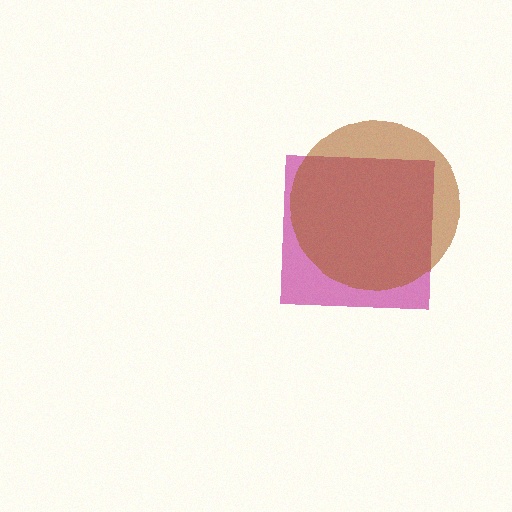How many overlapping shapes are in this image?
There are 2 overlapping shapes in the image.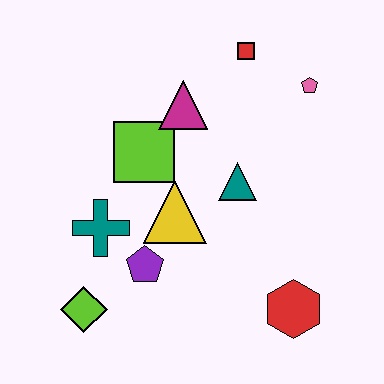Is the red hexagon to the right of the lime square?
Yes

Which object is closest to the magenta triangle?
The lime square is closest to the magenta triangle.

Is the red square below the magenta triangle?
No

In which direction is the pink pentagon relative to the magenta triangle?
The pink pentagon is to the right of the magenta triangle.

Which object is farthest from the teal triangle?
The lime diamond is farthest from the teal triangle.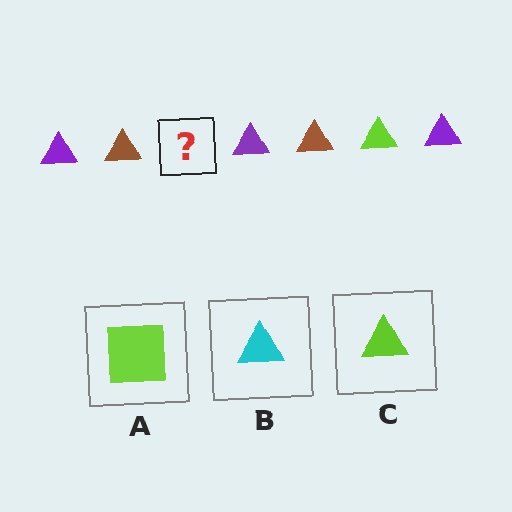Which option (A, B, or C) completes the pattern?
C.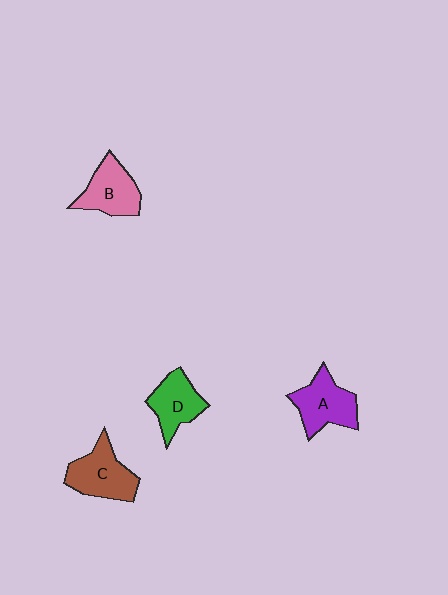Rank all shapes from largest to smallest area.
From largest to smallest: C (brown), A (purple), B (pink), D (green).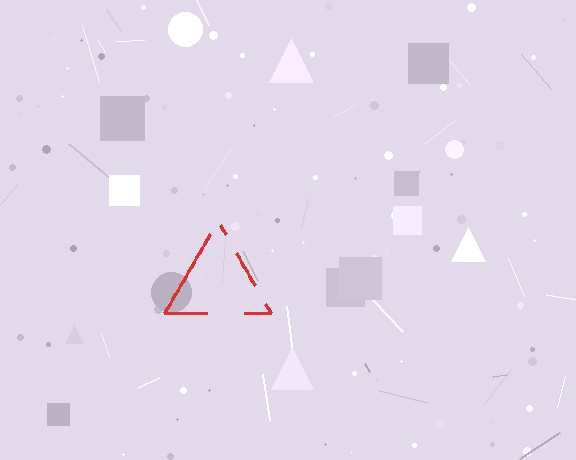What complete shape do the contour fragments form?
The contour fragments form a triangle.